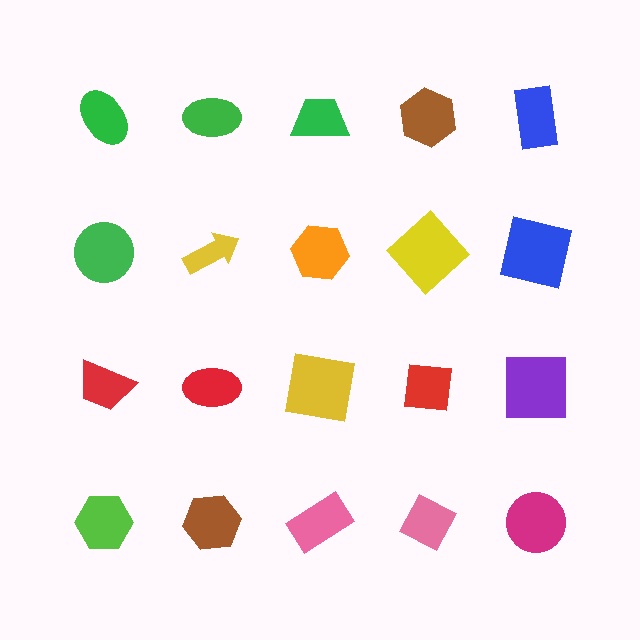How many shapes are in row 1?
5 shapes.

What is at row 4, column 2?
A brown hexagon.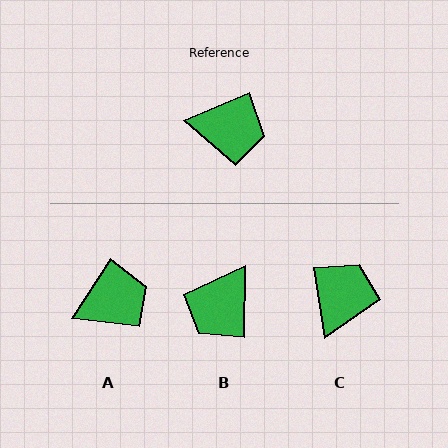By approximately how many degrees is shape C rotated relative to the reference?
Approximately 76 degrees counter-clockwise.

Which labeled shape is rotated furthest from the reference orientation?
B, about 114 degrees away.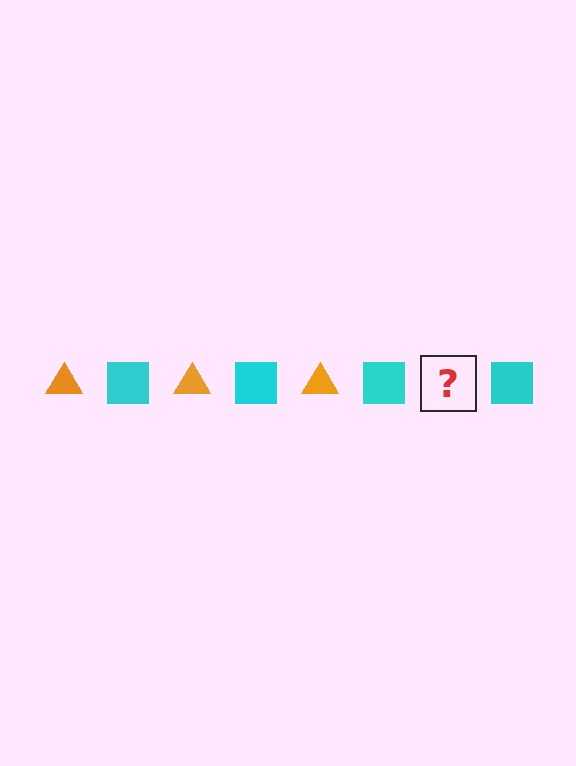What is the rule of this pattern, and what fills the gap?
The rule is that the pattern alternates between orange triangle and cyan square. The gap should be filled with an orange triangle.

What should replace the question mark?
The question mark should be replaced with an orange triangle.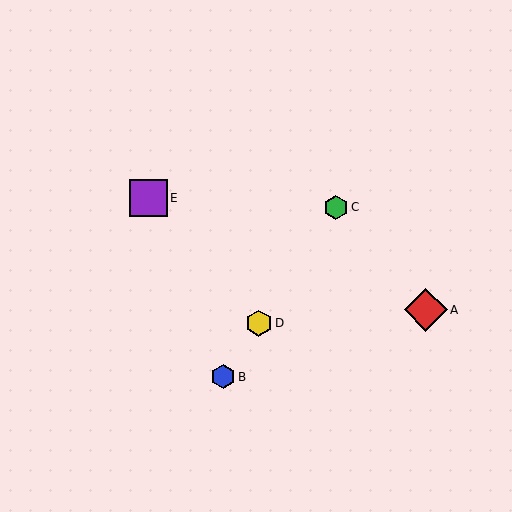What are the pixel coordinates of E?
Object E is at (148, 198).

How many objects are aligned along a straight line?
3 objects (B, C, D) are aligned along a straight line.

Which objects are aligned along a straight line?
Objects B, C, D are aligned along a straight line.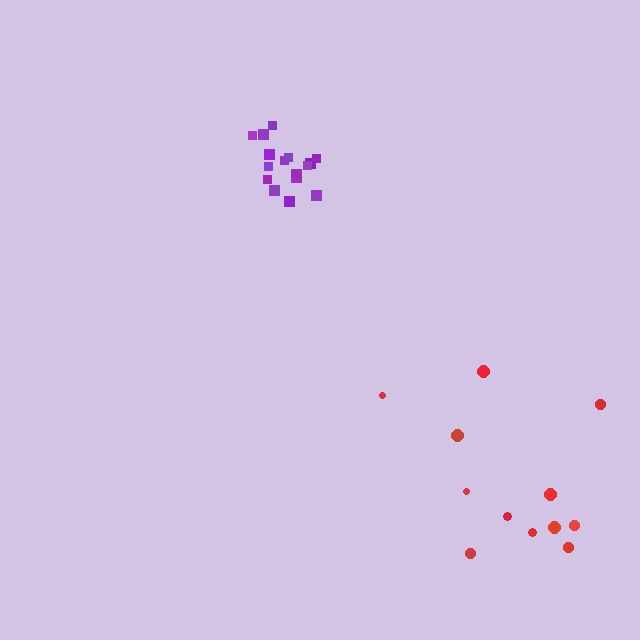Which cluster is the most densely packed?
Purple.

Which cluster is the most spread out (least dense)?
Red.